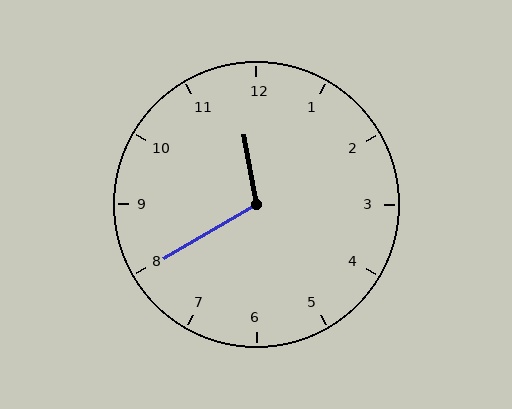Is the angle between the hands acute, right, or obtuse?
It is obtuse.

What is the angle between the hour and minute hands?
Approximately 110 degrees.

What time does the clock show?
11:40.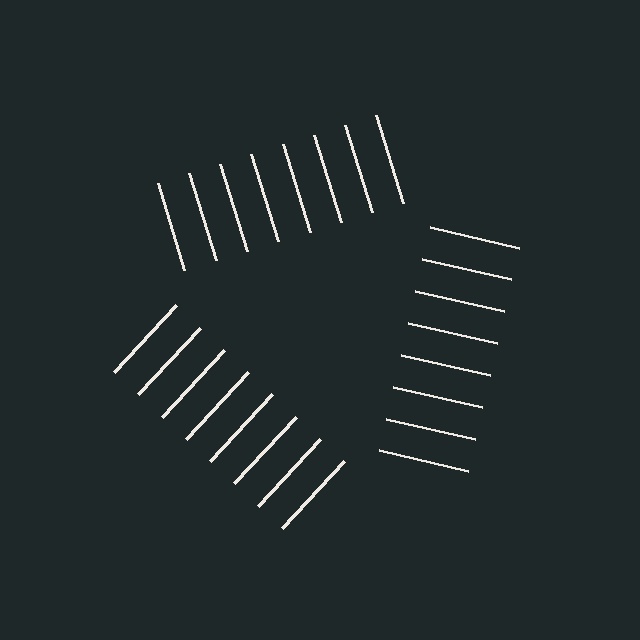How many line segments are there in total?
24 — 8 along each of the 3 edges.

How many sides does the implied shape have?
3 sides — the line-ends trace a triangle.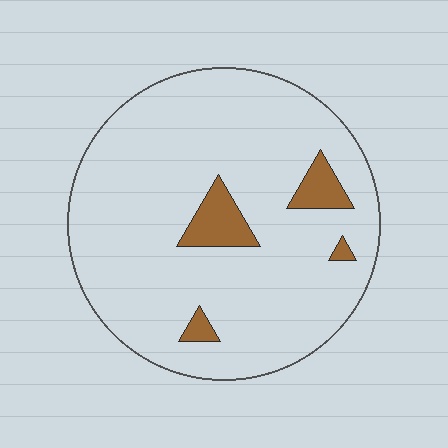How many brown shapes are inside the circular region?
4.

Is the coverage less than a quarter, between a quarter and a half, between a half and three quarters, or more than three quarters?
Less than a quarter.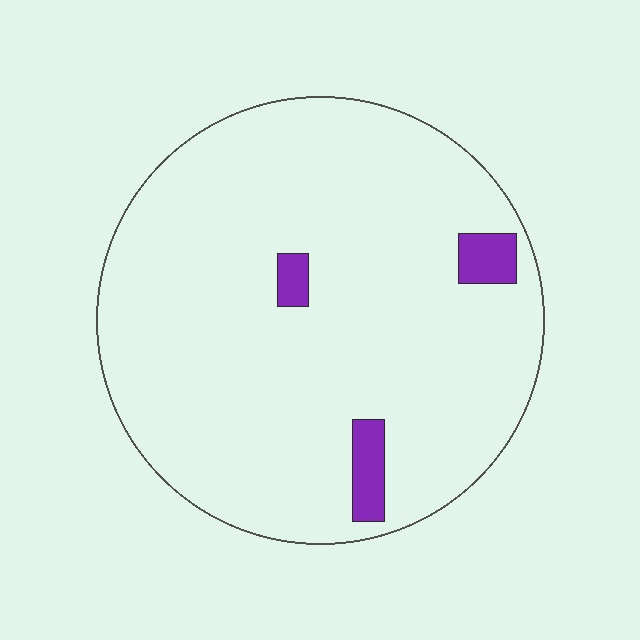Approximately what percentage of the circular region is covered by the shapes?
Approximately 5%.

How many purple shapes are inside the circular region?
3.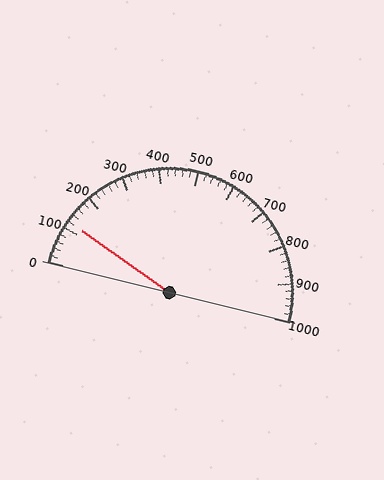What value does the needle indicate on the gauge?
The needle indicates approximately 120.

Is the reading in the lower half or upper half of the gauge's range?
The reading is in the lower half of the range (0 to 1000).